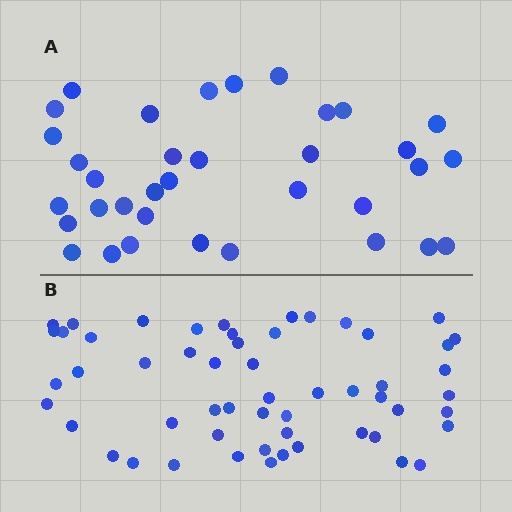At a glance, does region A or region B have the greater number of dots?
Region B (the bottom region) has more dots.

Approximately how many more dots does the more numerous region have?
Region B has approximately 20 more dots than region A.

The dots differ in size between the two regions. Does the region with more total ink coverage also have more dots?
No. Region A has more total ink coverage because its dots are larger, but region B actually contains more individual dots. Total area can be misleading — the number of items is what matters here.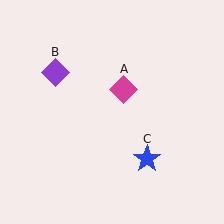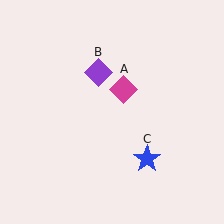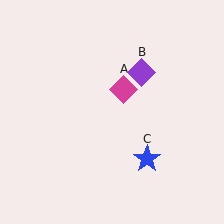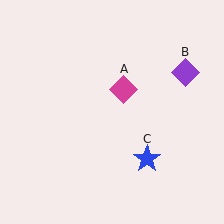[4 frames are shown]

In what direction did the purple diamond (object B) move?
The purple diamond (object B) moved right.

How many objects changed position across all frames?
1 object changed position: purple diamond (object B).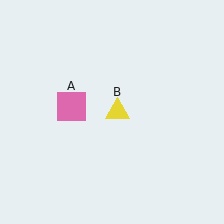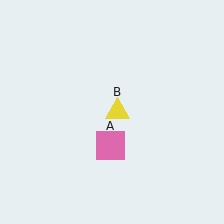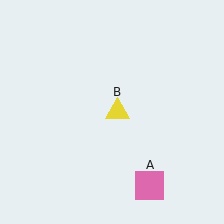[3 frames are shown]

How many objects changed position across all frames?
1 object changed position: pink square (object A).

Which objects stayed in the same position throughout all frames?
Yellow triangle (object B) remained stationary.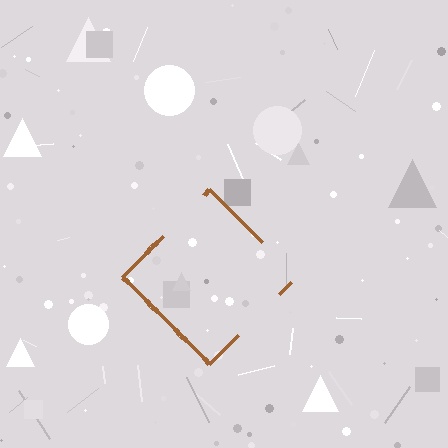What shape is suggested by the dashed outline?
The dashed outline suggests a diamond.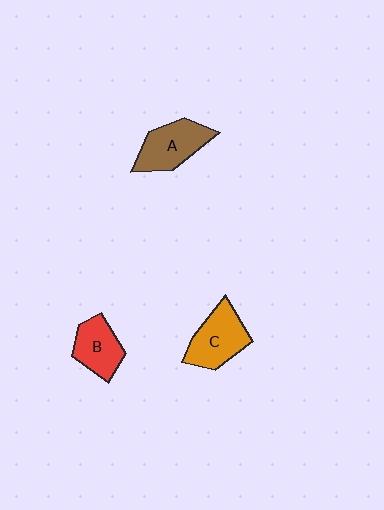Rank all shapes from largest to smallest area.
From largest to smallest: C (orange), A (brown), B (red).